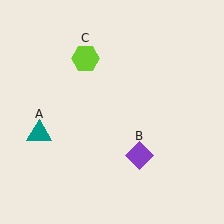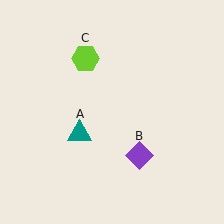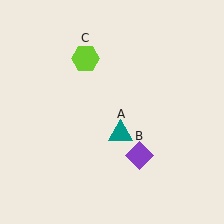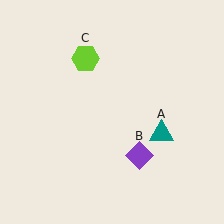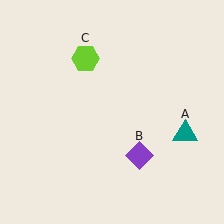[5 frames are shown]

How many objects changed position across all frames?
1 object changed position: teal triangle (object A).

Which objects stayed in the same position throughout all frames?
Purple diamond (object B) and lime hexagon (object C) remained stationary.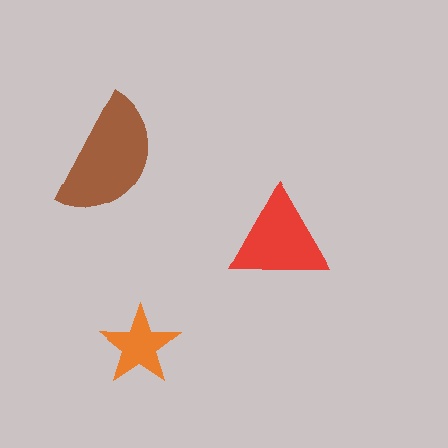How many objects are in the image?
There are 3 objects in the image.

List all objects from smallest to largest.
The orange star, the red triangle, the brown semicircle.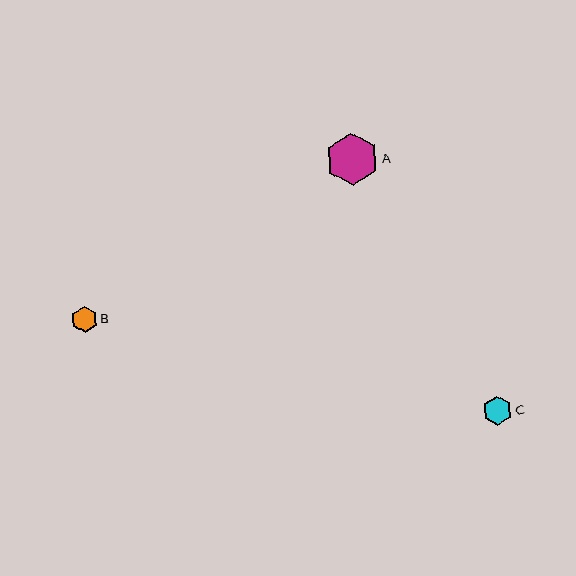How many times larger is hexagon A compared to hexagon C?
Hexagon A is approximately 1.8 times the size of hexagon C.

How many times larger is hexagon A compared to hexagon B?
Hexagon A is approximately 2.0 times the size of hexagon B.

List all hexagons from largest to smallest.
From largest to smallest: A, C, B.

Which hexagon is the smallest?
Hexagon B is the smallest with a size of approximately 26 pixels.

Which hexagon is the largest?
Hexagon A is the largest with a size of approximately 52 pixels.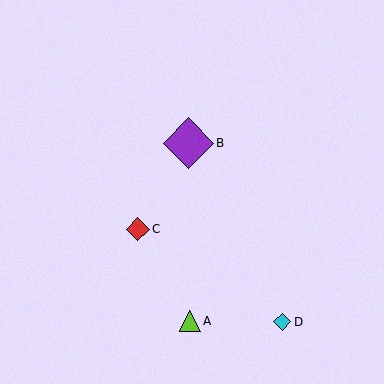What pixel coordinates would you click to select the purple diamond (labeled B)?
Click at (188, 143) to select the purple diamond B.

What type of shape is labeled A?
Shape A is a lime triangle.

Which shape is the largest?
The purple diamond (labeled B) is the largest.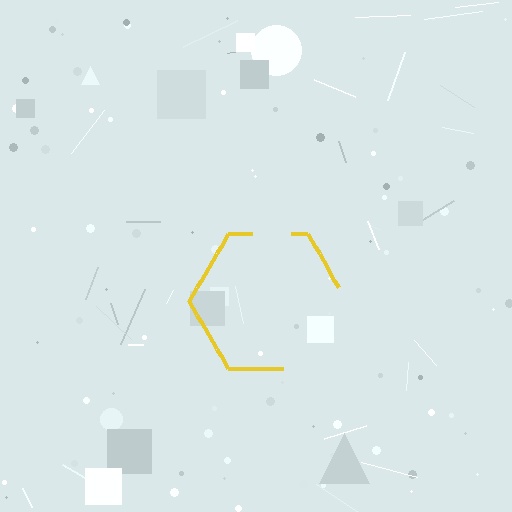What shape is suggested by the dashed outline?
The dashed outline suggests a hexagon.